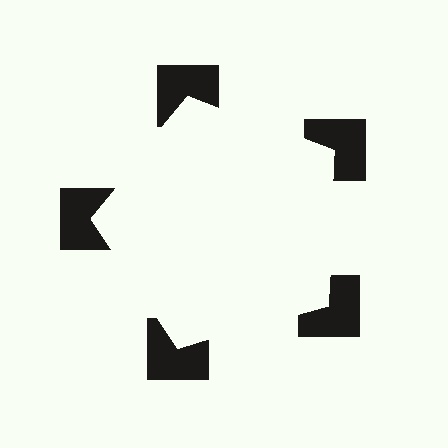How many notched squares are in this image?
There are 5 — one at each vertex of the illusory pentagon.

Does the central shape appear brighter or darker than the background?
It typically appears slightly brighter than the background, even though no actual brightness change is drawn.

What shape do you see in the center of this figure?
An illusory pentagon — its edges are inferred from the aligned wedge cuts in the notched squares, not physically drawn.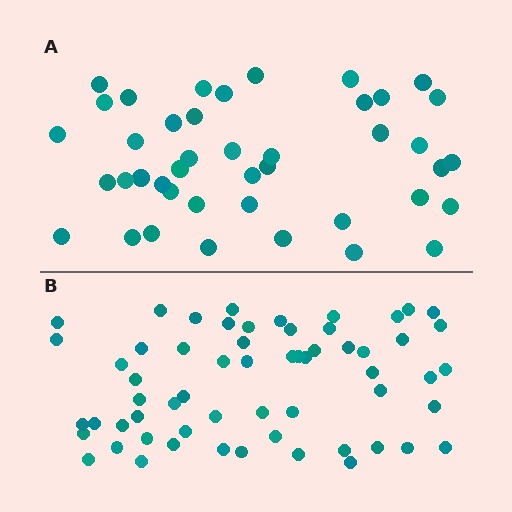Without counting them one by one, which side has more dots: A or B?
Region B (the bottom region) has more dots.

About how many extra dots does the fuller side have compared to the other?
Region B has approximately 20 more dots than region A.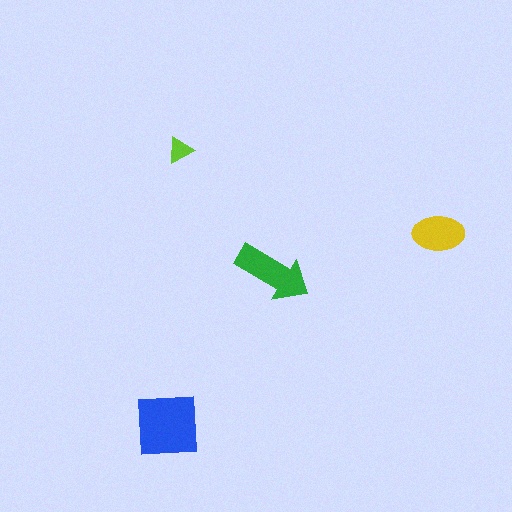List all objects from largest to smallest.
The blue square, the green arrow, the yellow ellipse, the lime triangle.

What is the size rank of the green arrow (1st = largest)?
2nd.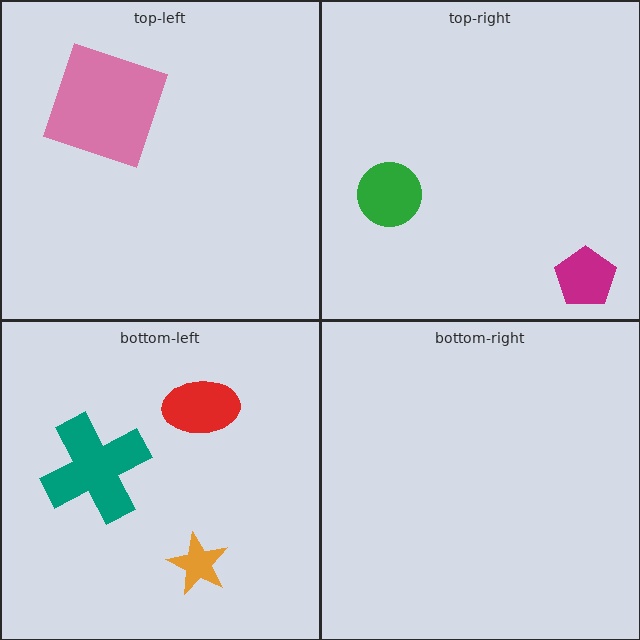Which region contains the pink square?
The top-left region.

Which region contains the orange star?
The bottom-left region.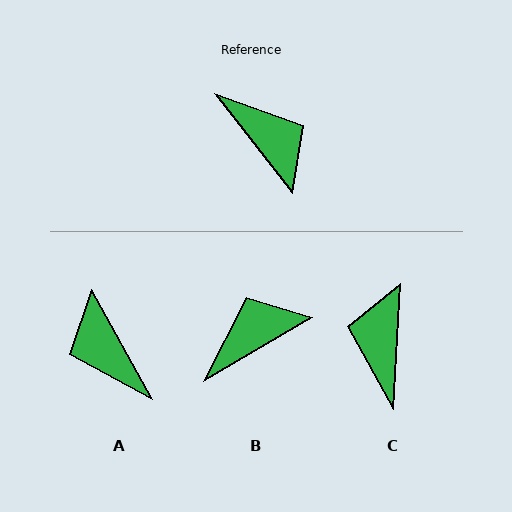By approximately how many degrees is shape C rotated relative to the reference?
Approximately 139 degrees counter-clockwise.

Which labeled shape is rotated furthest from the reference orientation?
A, about 171 degrees away.